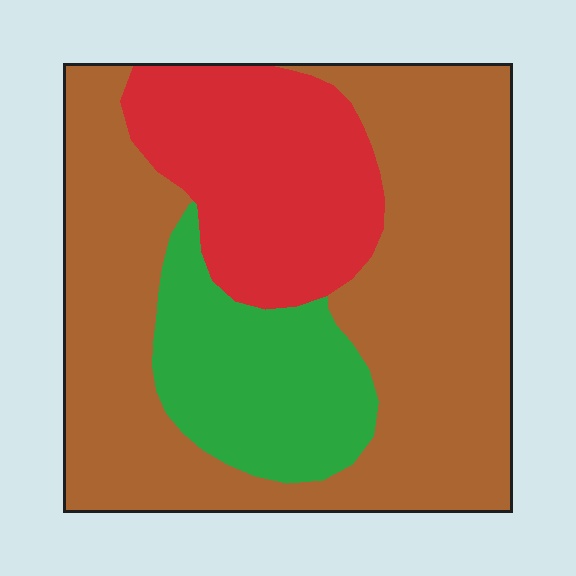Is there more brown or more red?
Brown.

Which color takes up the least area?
Green, at roughly 20%.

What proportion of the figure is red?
Red covers roughly 25% of the figure.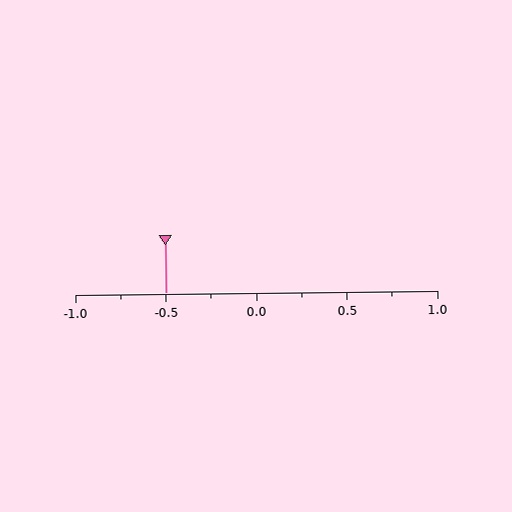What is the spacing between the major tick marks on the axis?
The major ticks are spaced 0.5 apart.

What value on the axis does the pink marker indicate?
The marker indicates approximately -0.5.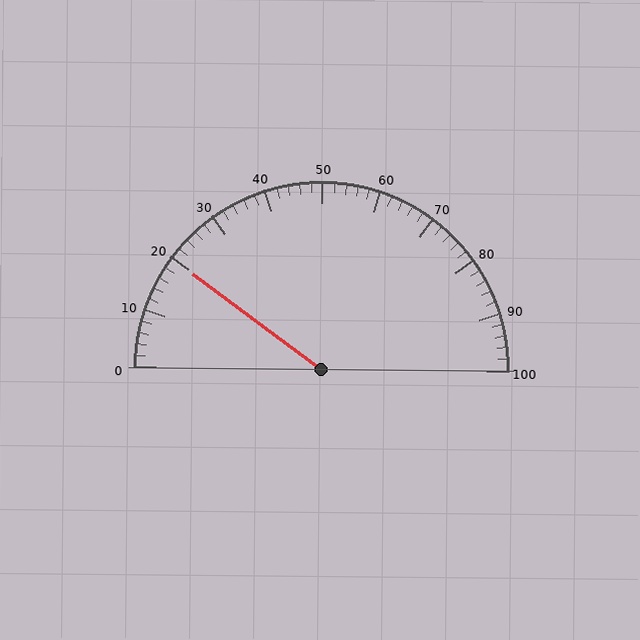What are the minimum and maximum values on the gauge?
The gauge ranges from 0 to 100.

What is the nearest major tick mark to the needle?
The nearest major tick mark is 20.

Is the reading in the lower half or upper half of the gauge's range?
The reading is in the lower half of the range (0 to 100).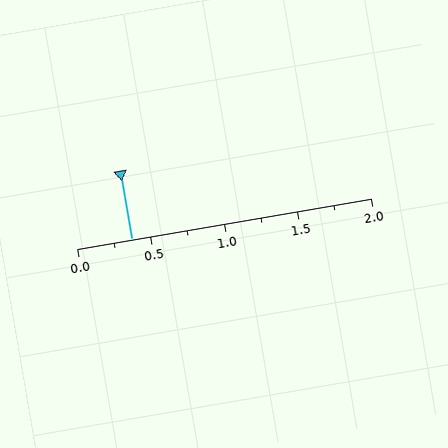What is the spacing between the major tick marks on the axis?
The major ticks are spaced 0.5 apart.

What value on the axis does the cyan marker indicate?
The marker indicates approximately 0.38.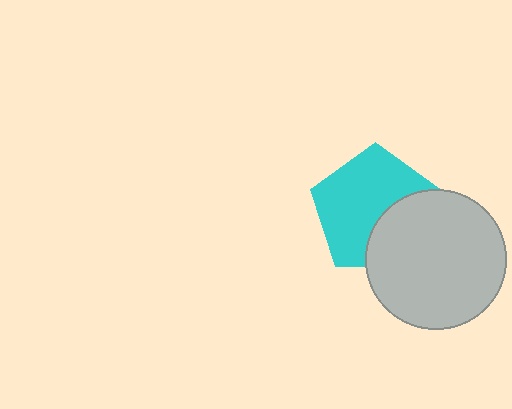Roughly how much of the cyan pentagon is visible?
Most of it is visible (roughly 66%).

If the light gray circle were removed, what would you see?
You would see the complete cyan pentagon.